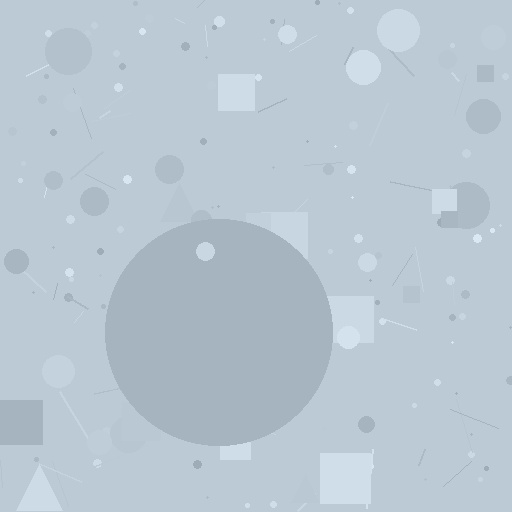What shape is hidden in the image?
A circle is hidden in the image.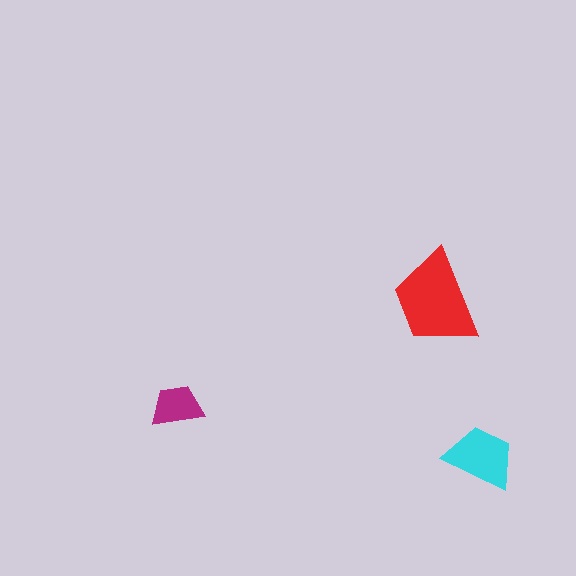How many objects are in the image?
There are 3 objects in the image.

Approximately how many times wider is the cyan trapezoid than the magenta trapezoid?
About 1.5 times wider.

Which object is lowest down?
The cyan trapezoid is bottommost.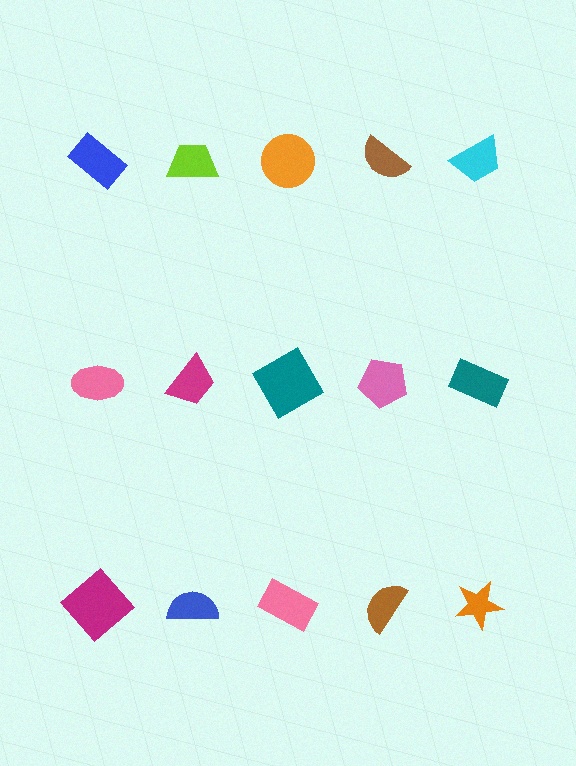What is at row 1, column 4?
A brown semicircle.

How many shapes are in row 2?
5 shapes.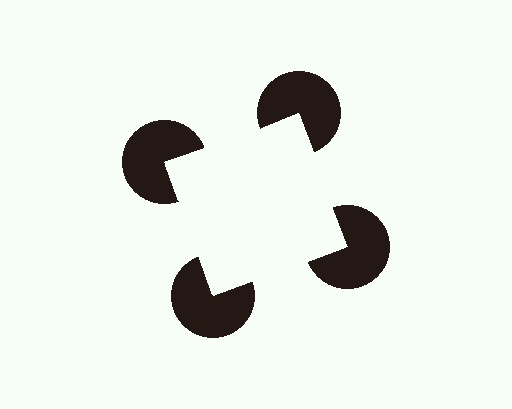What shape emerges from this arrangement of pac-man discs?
An illusory square — its edges are inferred from the aligned wedge cuts in the pac-man discs, not physically drawn.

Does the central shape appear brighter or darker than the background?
It typically appears slightly brighter than the background, even though no actual brightness change is drawn.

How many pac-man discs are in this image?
There are 4 — one at each vertex of the illusory square.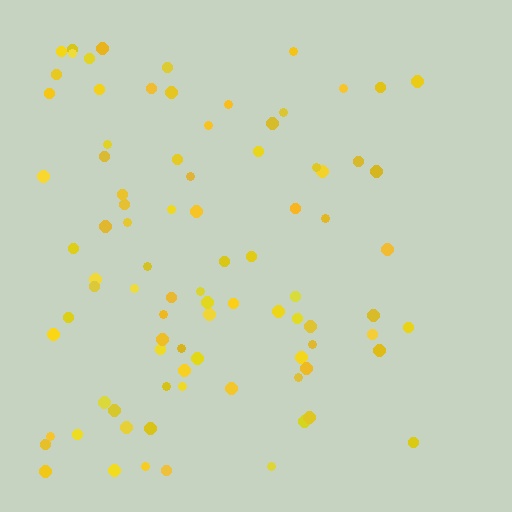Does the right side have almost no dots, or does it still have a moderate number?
Still a moderate number, just noticeably fewer than the left.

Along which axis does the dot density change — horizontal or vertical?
Horizontal.